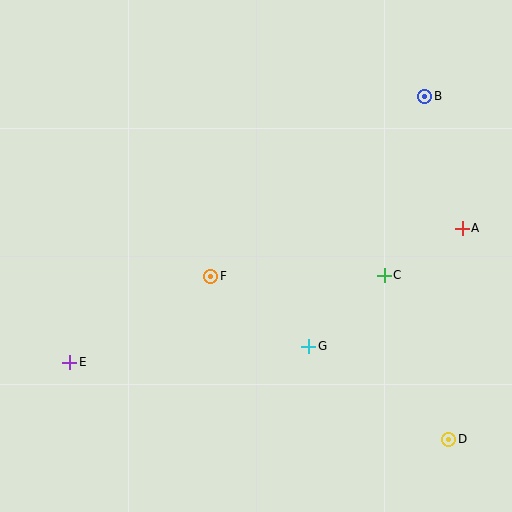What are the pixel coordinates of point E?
Point E is at (70, 362).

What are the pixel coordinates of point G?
Point G is at (309, 346).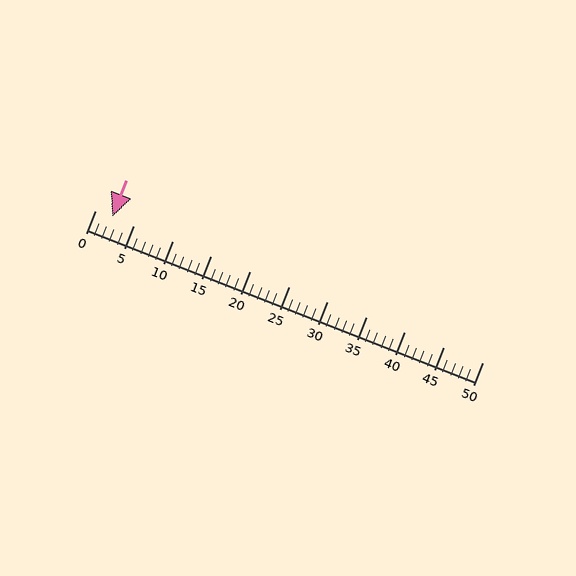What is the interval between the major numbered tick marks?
The major tick marks are spaced 5 units apart.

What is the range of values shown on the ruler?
The ruler shows values from 0 to 50.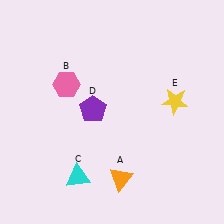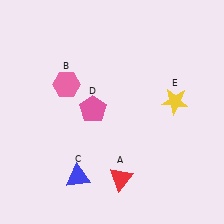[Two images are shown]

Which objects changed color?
A changed from orange to red. C changed from cyan to blue. D changed from purple to pink.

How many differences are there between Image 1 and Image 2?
There are 3 differences between the two images.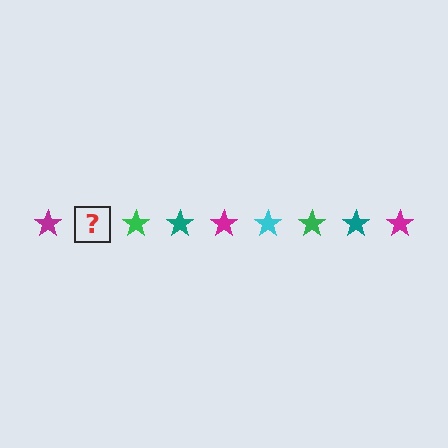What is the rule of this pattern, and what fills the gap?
The rule is that the pattern cycles through magenta, cyan, green, teal stars. The gap should be filled with a cyan star.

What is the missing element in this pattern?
The missing element is a cyan star.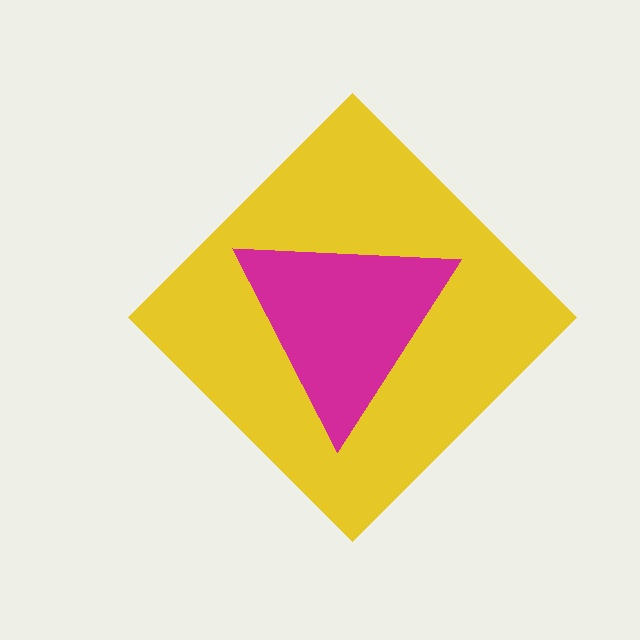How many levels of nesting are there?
2.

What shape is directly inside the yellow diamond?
The magenta triangle.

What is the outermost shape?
The yellow diamond.